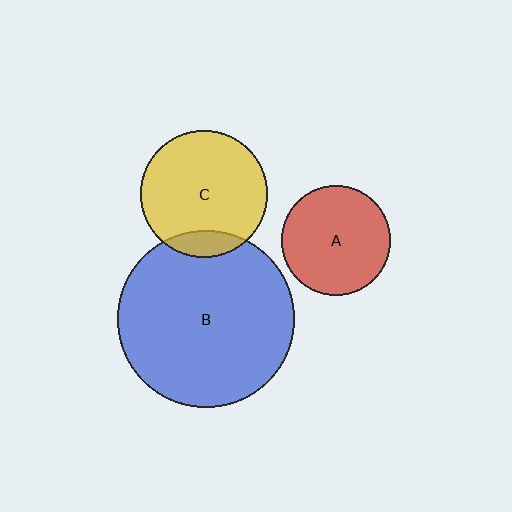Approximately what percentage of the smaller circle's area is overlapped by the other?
Approximately 10%.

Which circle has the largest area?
Circle B (blue).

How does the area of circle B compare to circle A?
Approximately 2.6 times.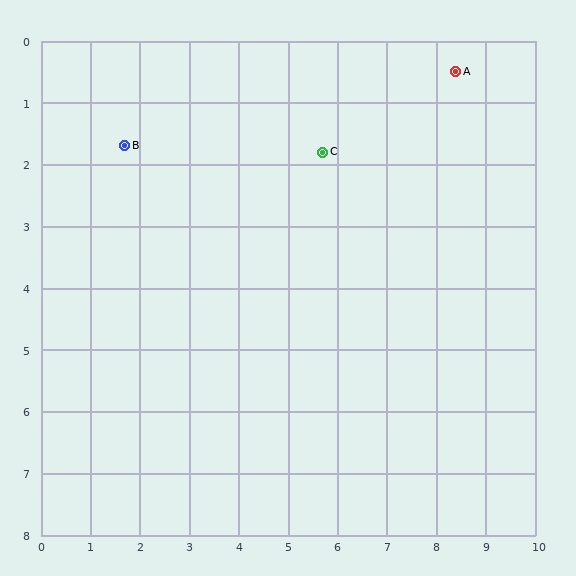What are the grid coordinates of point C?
Point C is at approximately (5.7, 1.8).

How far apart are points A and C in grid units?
Points A and C are about 3.0 grid units apart.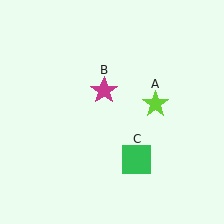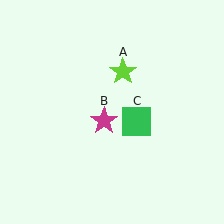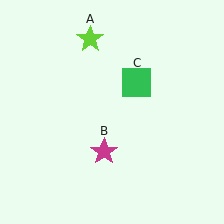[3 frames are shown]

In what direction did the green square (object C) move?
The green square (object C) moved up.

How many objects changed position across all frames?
3 objects changed position: lime star (object A), magenta star (object B), green square (object C).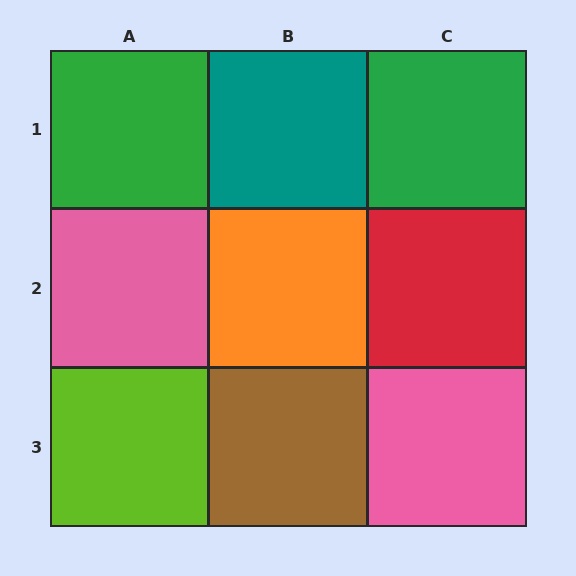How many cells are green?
2 cells are green.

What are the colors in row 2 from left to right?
Pink, orange, red.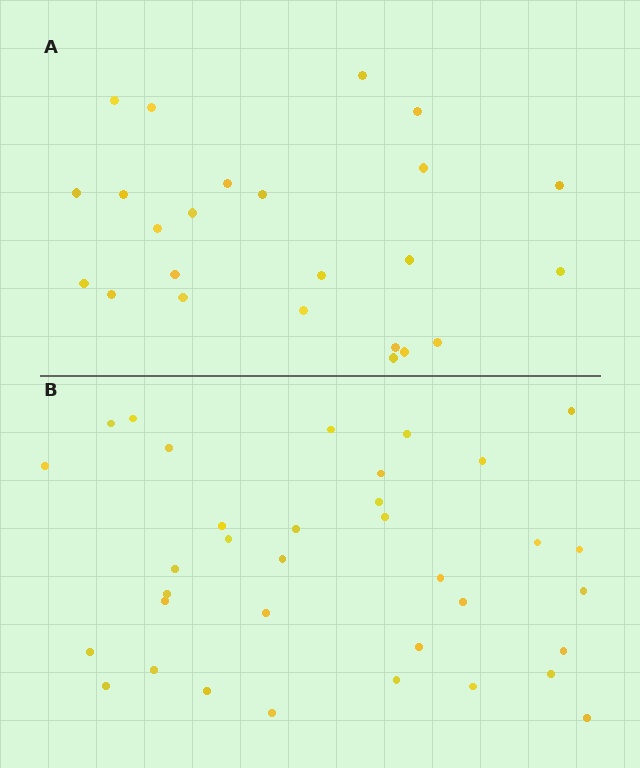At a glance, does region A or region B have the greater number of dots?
Region B (the bottom region) has more dots.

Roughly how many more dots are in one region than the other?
Region B has roughly 12 or so more dots than region A.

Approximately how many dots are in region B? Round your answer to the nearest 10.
About 40 dots. (The exact count is 35, which rounds to 40.)